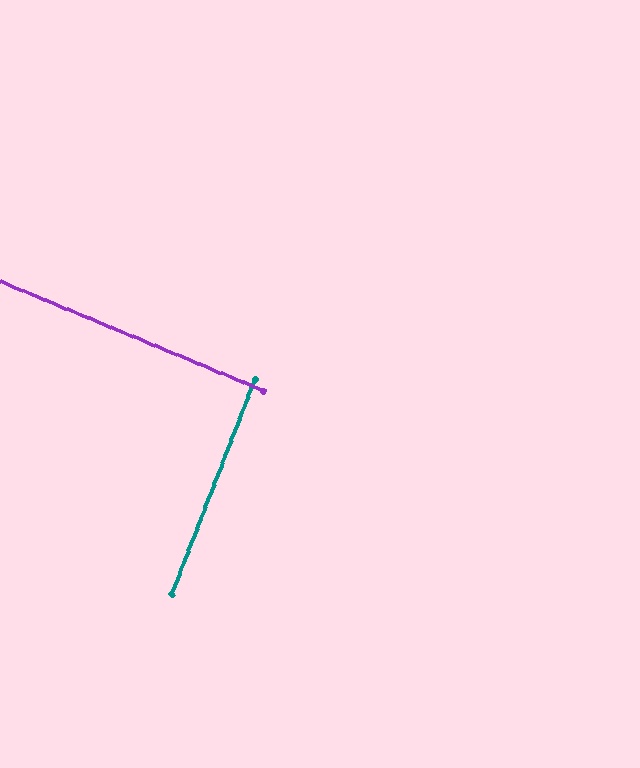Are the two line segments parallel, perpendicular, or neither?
Perpendicular — they meet at approximately 89°.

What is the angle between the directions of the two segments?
Approximately 89 degrees.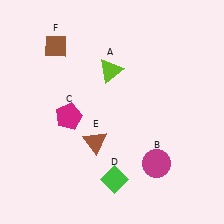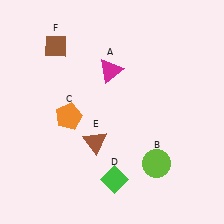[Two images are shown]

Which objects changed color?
A changed from lime to magenta. B changed from magenta to lime. C changed from magenta to orange.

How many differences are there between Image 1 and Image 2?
There are 3 differences between the two images.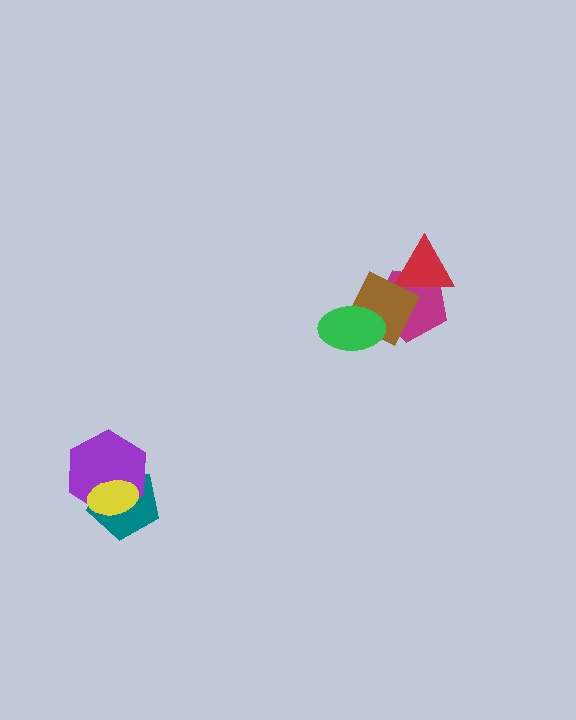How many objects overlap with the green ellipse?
2 objects overlap with the green ellipse.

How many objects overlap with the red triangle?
1 object overlaps with the red triangle.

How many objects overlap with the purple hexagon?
2 objects overlap with the purple hexagon.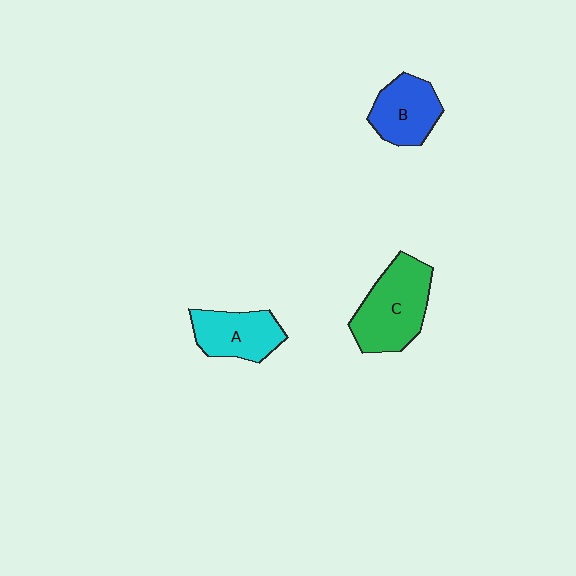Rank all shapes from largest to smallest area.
From largest to smallest: C (green), A (cyan), B (blue).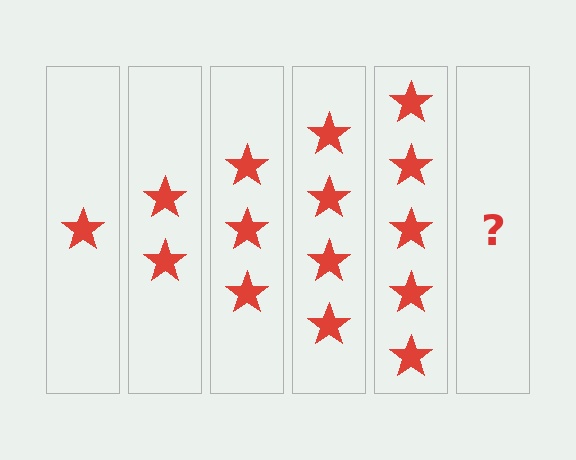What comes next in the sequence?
The next element should be 6 stars.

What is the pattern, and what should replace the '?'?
The pattern is that each step adds one more star. The '?' should be 6 stars.